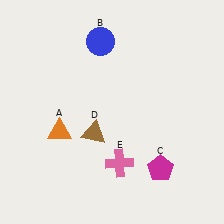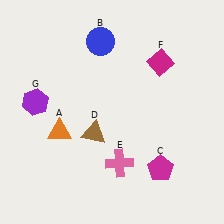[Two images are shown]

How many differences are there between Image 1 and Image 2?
There are 2 differences between the two images.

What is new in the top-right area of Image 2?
A magenta diamond (F) was added in the top-right area of Image 2.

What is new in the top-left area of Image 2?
A purple hexagon (G) was added in the top-left area of Image 2.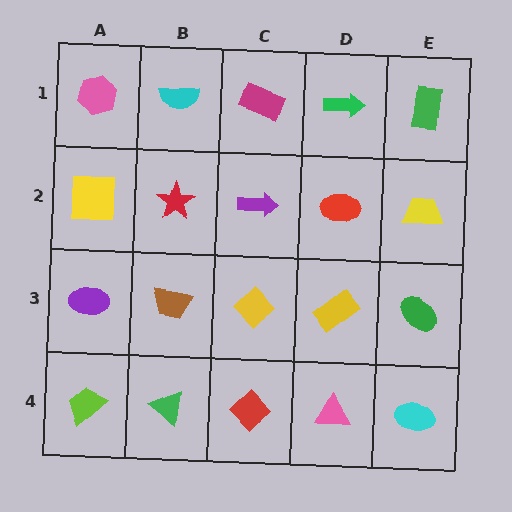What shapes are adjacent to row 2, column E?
A green rectangle (row 1, column E), a green ellipse (row 3, column E), a red ellipse (row 2, column D).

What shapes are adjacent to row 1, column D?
A red ellipse (row 2, column D), a magenta rectangle (row 1, column C), a green rectangle (row 1, column E).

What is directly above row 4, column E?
A green ellipse.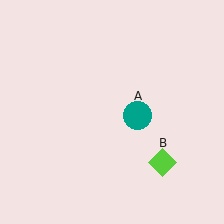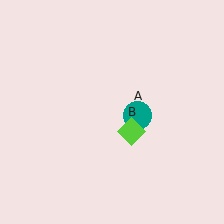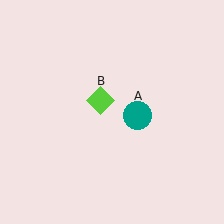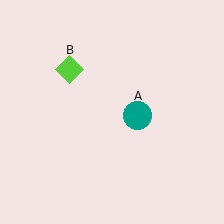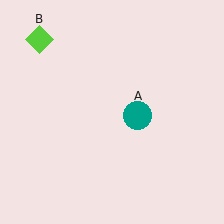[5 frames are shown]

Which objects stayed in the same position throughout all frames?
Teal circle (object A) remained stationary.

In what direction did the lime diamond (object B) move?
The lime diamond (object B) moved up and to the left.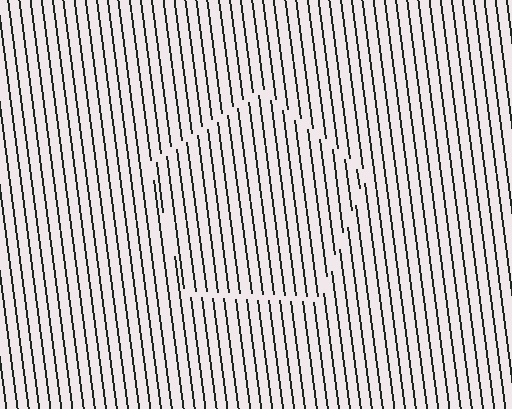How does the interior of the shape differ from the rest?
The interior of the shape contains the same grating, shifted by half a period — the contour is defined by the phase discontinuity where line-ends from the inner and outer gratings abut.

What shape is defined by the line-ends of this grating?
An illusory pentagon. The interior of the shape contains the same grating, shifted by half a period — the contour is defined by the phase discontinuity where line-ends from the inner and outer gratings abut.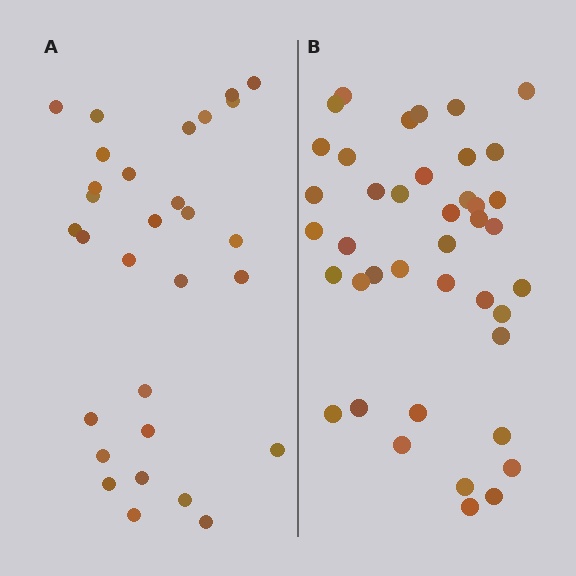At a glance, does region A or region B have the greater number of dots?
Region B (the right region) has more dots.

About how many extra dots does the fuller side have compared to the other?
Region B has roughly 12 or so more dots than region A.